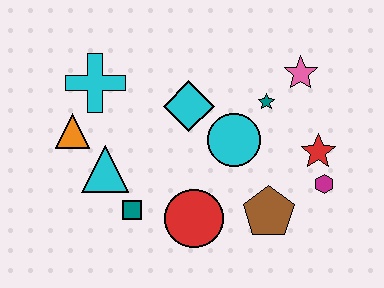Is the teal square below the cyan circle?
Yes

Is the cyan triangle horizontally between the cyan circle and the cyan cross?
Yes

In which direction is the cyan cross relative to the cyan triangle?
The cyan cross is above the cyan triangle.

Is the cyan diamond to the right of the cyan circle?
No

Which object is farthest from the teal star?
The orange triangle is farthest from the teal star.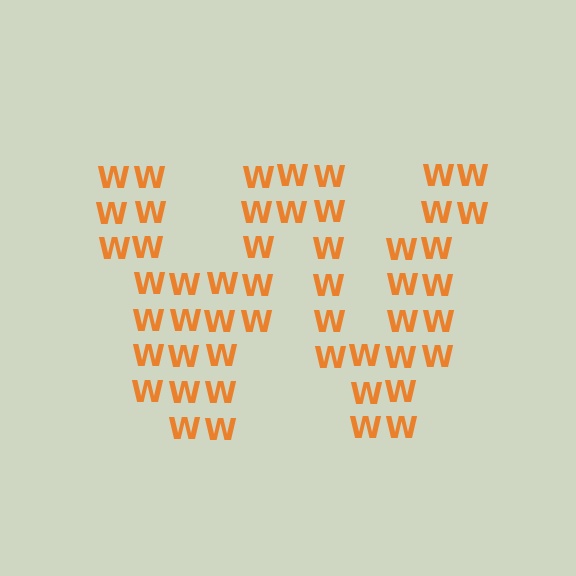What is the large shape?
The large shape is the letter W.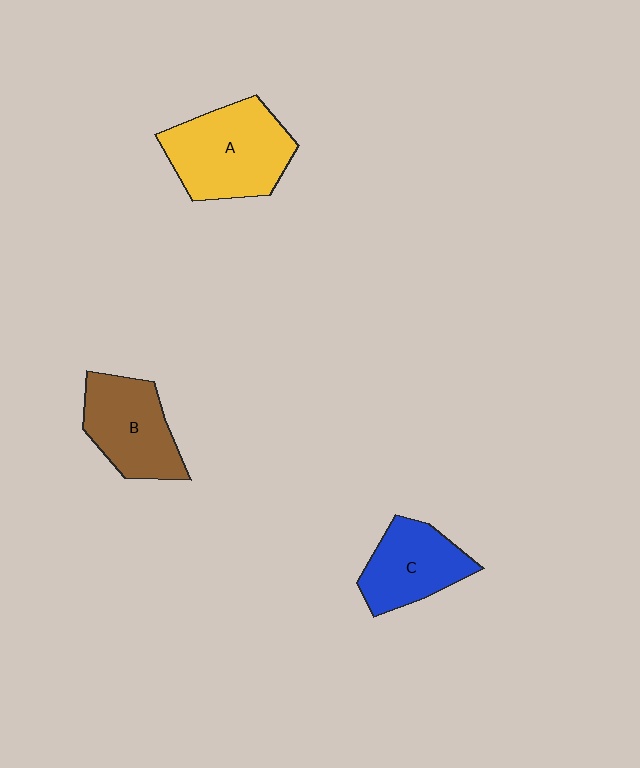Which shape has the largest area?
Shape A (yellow).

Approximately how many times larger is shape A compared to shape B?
Approximately 1.3 times.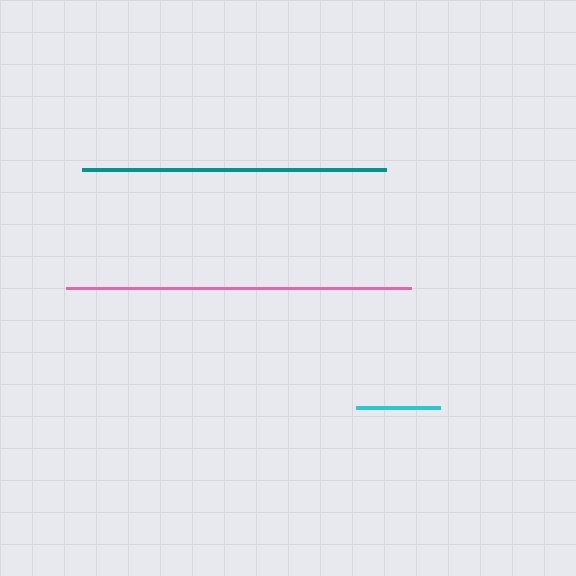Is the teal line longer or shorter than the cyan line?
The teal line is longer than the cyan line.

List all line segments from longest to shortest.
From longest to shortest: pink, teal, cyan.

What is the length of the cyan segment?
The cyan segment is approximately 84 pixels long.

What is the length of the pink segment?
The pink segment is approximately 345 pixels long.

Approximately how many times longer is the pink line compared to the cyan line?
The pink line is approximately 4.1 times the length of the cyan line.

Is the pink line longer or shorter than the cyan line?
The pink line is longer than the cyan line.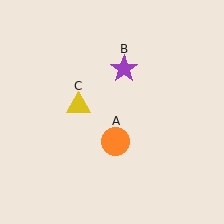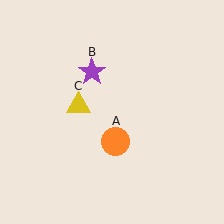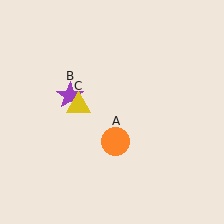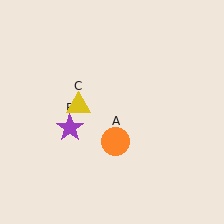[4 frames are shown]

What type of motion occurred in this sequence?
The purple star (object B) rotated counterclockwise around the center of the scene.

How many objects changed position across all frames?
1 object changed position: purple star (object B).